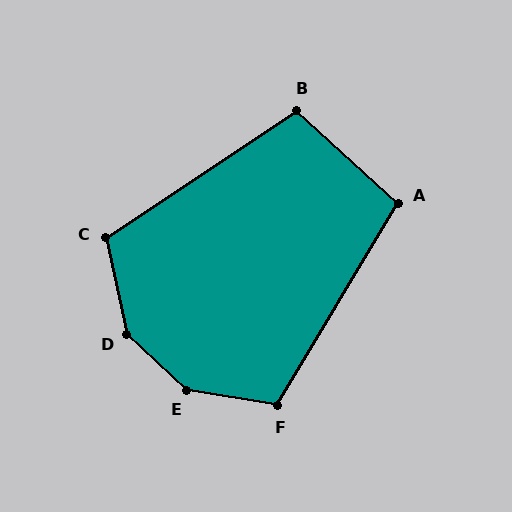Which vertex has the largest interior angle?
E, at approximately 146 degrees.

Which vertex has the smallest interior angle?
A, at approximately 102 degrees.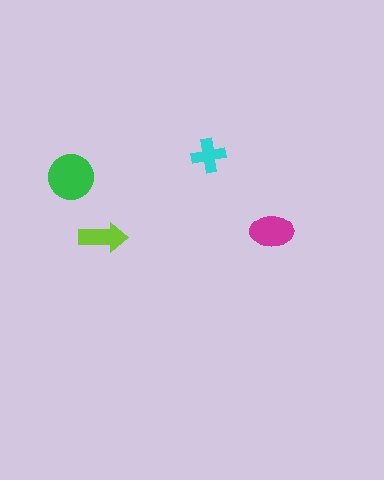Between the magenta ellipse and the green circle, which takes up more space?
The green circle.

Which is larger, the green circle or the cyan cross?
The green circle.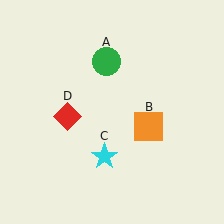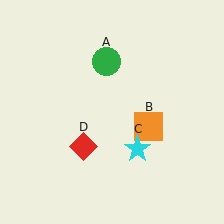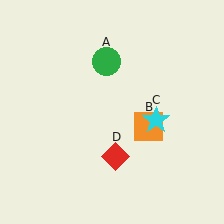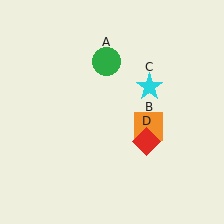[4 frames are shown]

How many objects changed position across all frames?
2 objects changed position: cyan star (object C), red diamond (object D).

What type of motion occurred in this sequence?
The cyan star (object C), red diamond (object D) rotated counterclockwise around the center of the scene.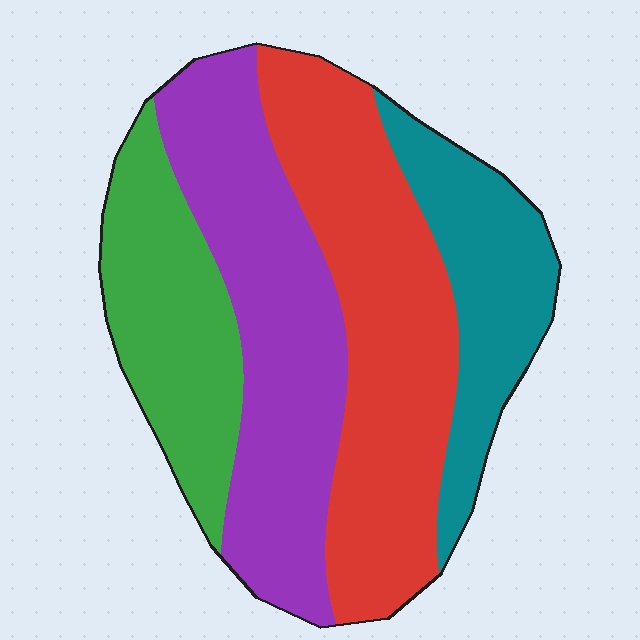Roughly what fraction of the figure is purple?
Purple covers about 30% of the figure.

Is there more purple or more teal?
Purple.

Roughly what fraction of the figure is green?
Green covers around 20% of the figure.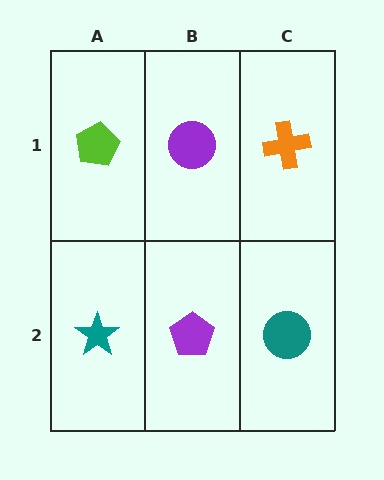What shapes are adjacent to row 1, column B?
A purple pentagon (row 2, column B), a lime pentagon (row 1, column A), an orange cross (row 1, column C).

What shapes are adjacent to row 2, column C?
An orange cross (row 1, column C), a purple pentagon (row 2, column B).